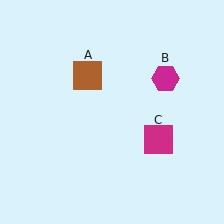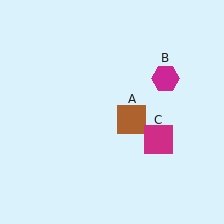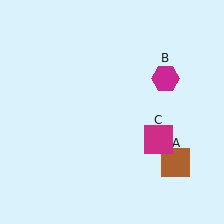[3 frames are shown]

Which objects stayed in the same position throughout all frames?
Magenta hexagon (object B) and magenta square (object C) remained stationary.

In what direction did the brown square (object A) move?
The brown square (object A) moved down and to the right.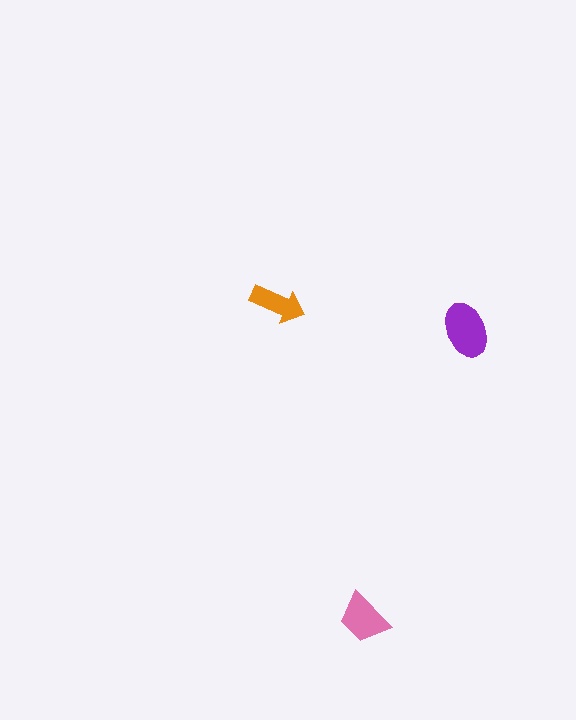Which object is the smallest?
The orange arrow.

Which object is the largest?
The purple ellipse.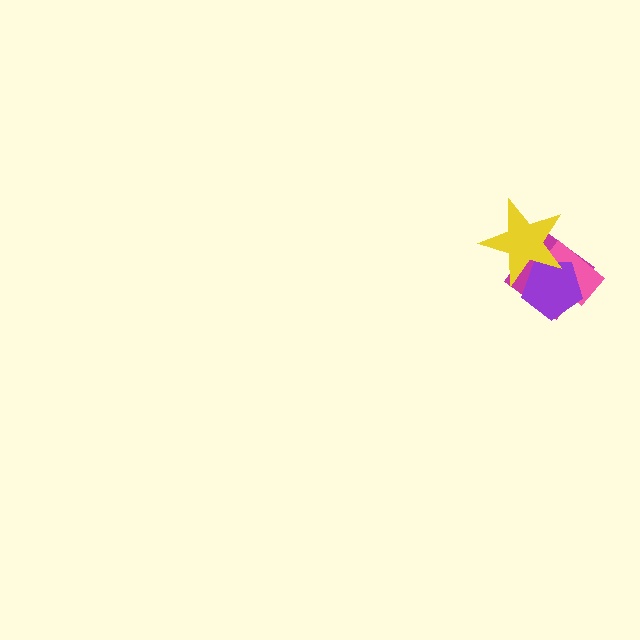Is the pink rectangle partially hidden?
Yes, it is partially covered by another shape.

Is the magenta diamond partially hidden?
Yes, it is partially covered by another shape.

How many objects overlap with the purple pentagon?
3 objects overlap with the purple pentagon.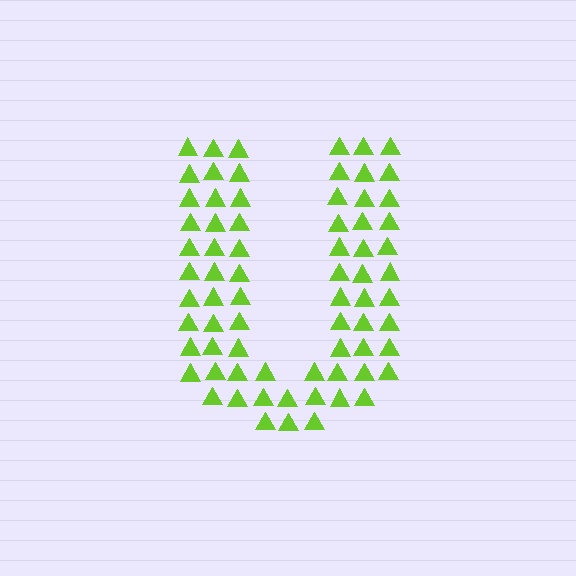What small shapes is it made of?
It is made of small triangles.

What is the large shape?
The large shape is the letter U.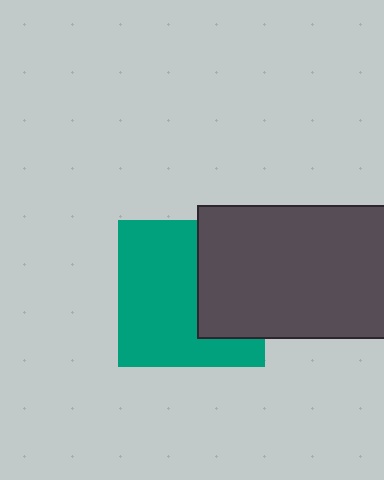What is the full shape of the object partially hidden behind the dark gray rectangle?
The partially hidden object is a teal square.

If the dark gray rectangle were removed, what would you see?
You would see the complete teal square.